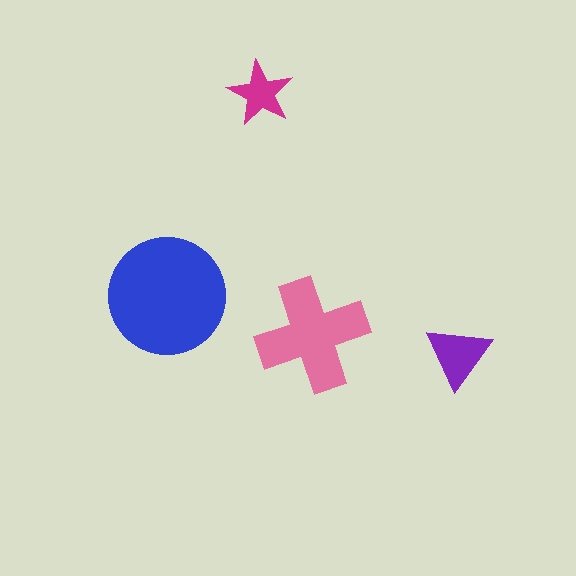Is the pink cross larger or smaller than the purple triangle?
Larger.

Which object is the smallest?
The magenta star.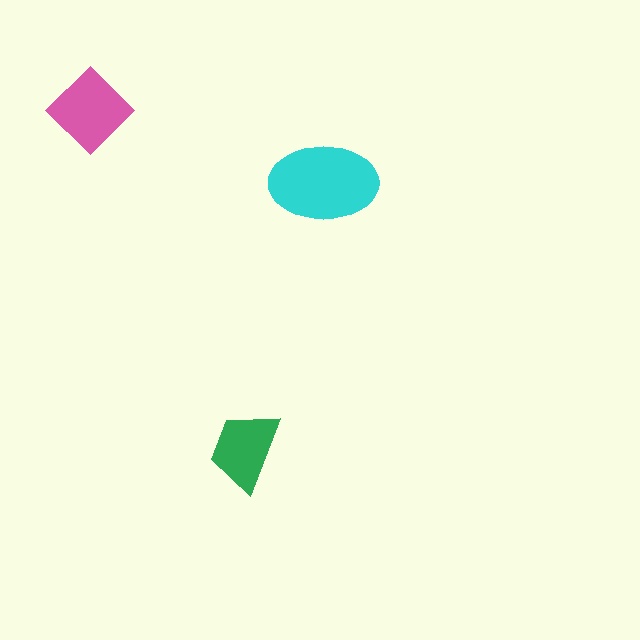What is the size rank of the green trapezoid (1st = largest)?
3rd.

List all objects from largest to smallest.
The cyan ellipse, the pink diamond, the green trapezoid.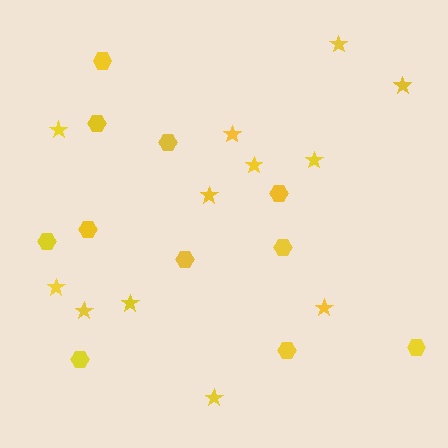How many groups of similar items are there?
There are 2 groups: one group of hexagons (11) and one group of stars (12).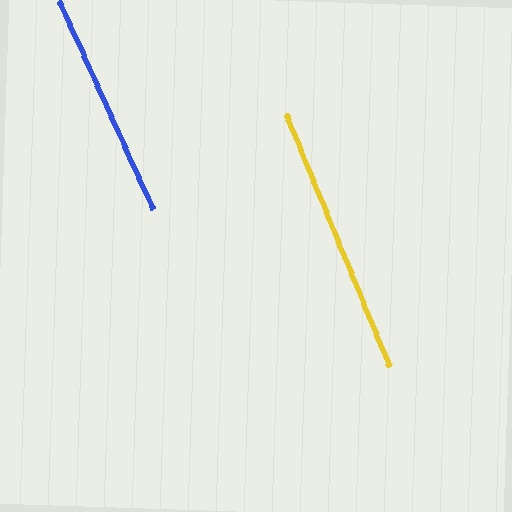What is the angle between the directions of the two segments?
Approximately 2 degrees.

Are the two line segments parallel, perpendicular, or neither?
Parallel — their directions differ by only 1.9°.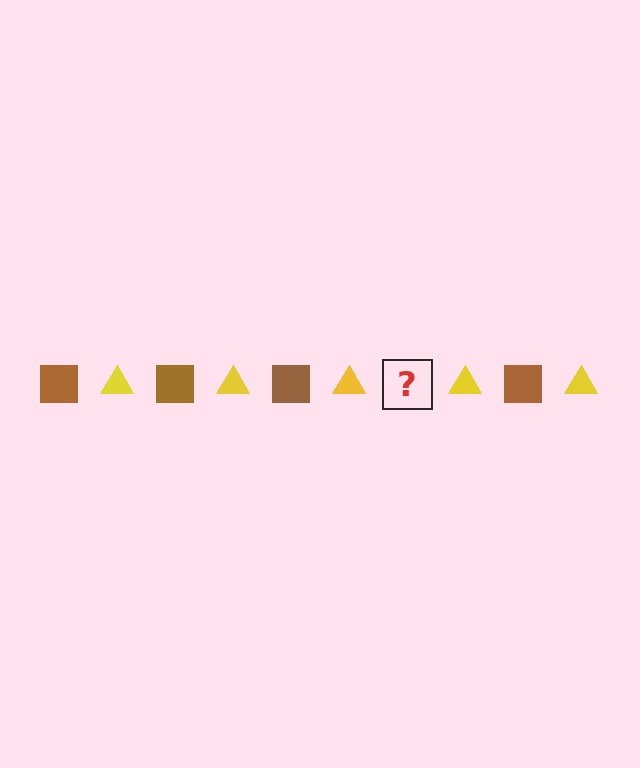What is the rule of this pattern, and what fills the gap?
The rule is that the pattern alternates between brown square and yellow triangle. The gap should be filled with a brown square.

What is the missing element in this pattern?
The missing element is a brown square.